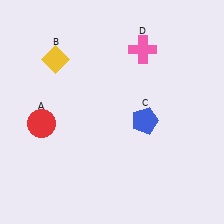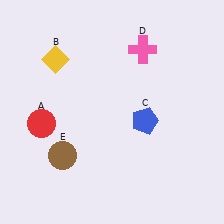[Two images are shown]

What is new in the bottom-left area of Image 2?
A brown circle (E) was added in the bottom-left area of Image 2.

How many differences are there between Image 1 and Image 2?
There is 1 difference between the two images.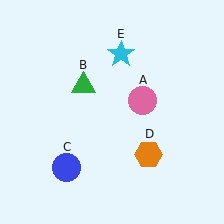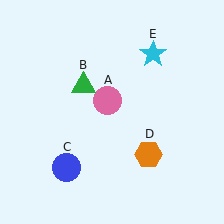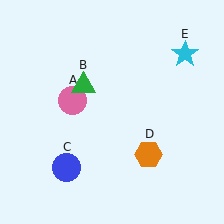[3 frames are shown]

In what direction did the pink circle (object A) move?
The pink circle (object A) moved left.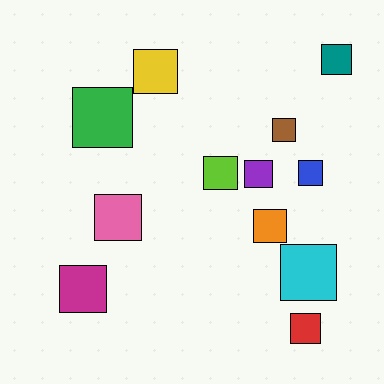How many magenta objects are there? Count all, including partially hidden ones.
There is 1 magenta object.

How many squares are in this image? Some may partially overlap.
There are 12 squares.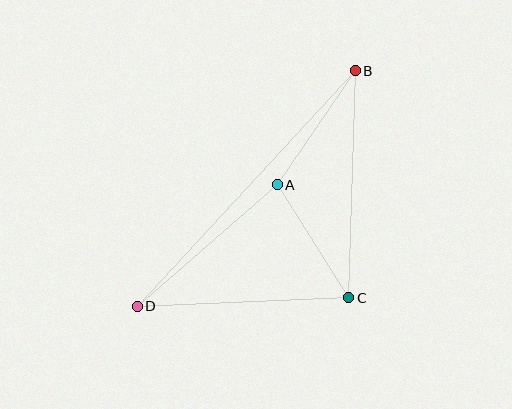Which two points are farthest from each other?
Points B and D are farthest from each other.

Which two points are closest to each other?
Points A and C are closest to each other.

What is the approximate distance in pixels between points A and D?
The distance between A and D is approximately 185 pixels.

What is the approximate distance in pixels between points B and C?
The distance between B and C is approximately 227 pixels.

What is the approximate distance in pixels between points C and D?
The distance between C and D is approximately 212 pixels.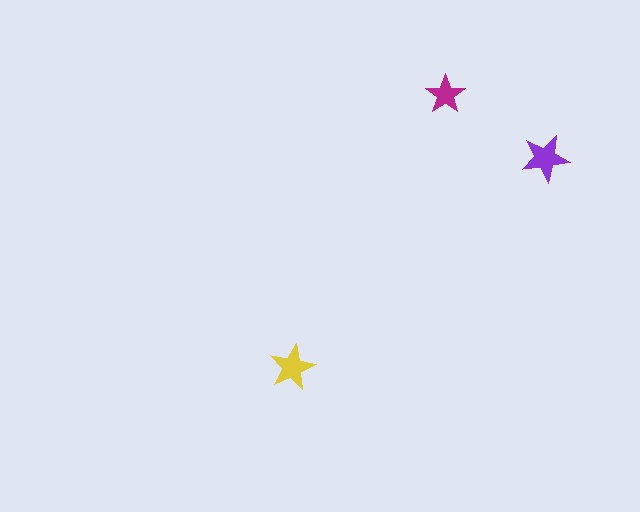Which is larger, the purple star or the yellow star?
The purple one.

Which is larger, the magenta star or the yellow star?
The yellow one.